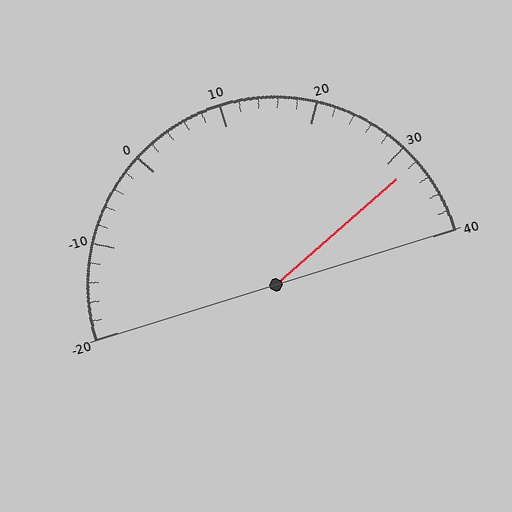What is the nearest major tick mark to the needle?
The nearest major tick mark is 30.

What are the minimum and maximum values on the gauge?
The gauge ranges from -20 to 40.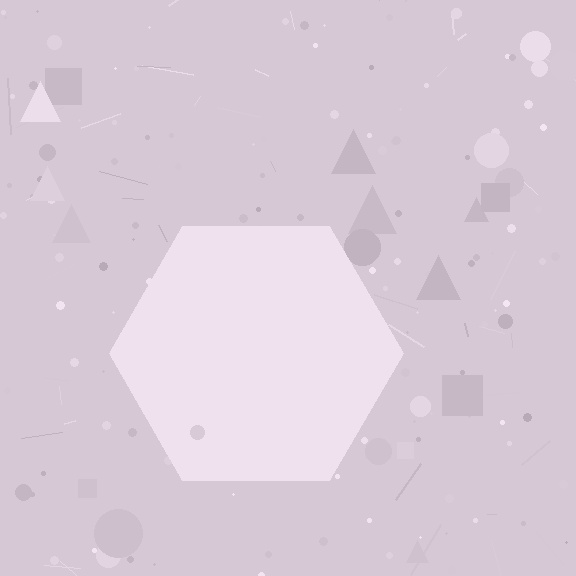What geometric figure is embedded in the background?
A hexagon is embedded in the background.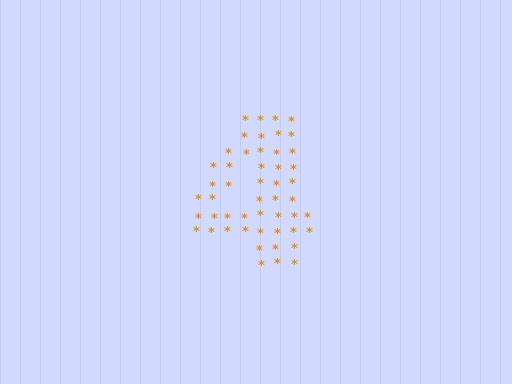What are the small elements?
The small elements are asterisks.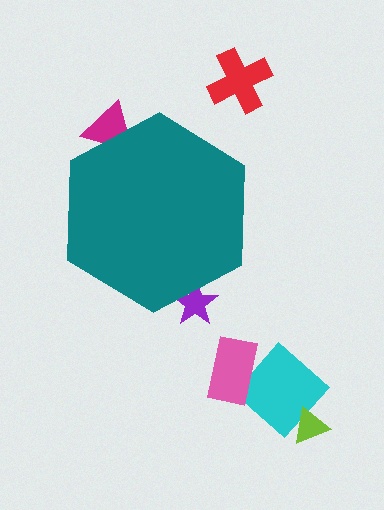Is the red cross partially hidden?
No, the red cross is fully visible.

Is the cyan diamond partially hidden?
No, the cyan diamond is fully visible.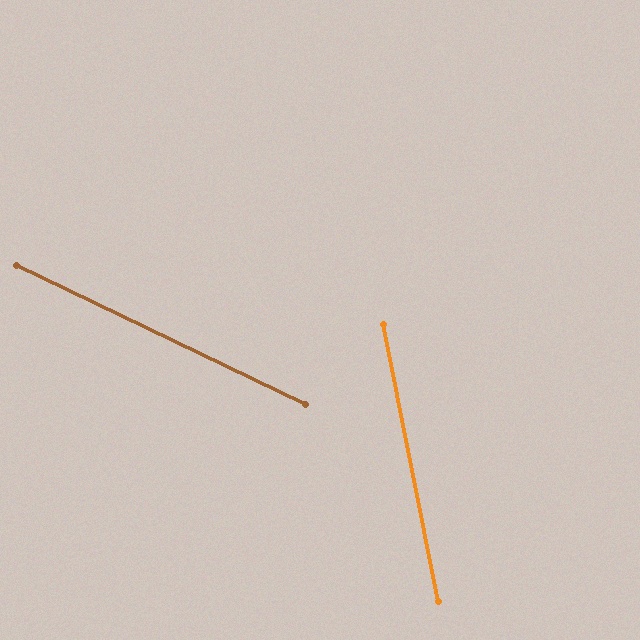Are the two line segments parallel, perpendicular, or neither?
Neither parallel nor perpendicular — they differ by about 53°.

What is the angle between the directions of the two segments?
Approximately 53 degrees.